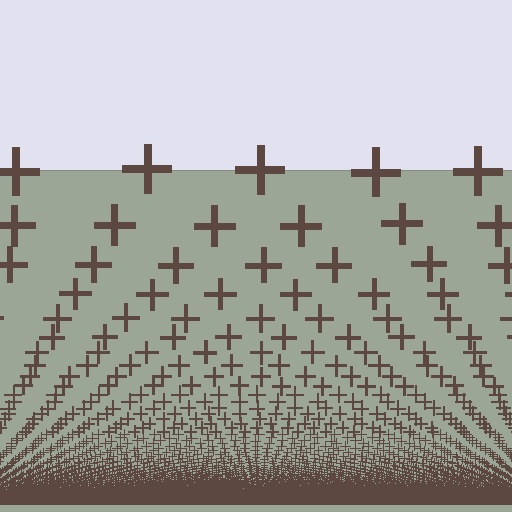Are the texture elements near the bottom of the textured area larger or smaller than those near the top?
Smaller. The gradient is inverted — elements near the bottom are smaller and denser.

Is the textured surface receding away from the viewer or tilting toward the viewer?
The surface appears to tilt toward the viewer. Texture elements get larger and sparser toward the top.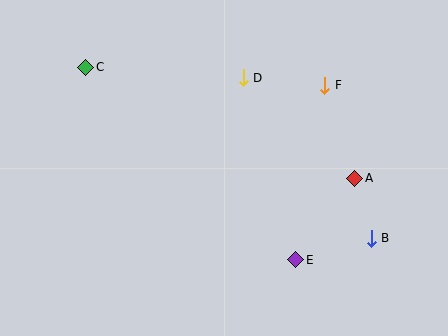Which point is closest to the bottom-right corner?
Point B is closest to the bottom-right corner.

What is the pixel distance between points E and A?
The distance between E and A is 101 pixels.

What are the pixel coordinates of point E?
Point E is at (296, 260).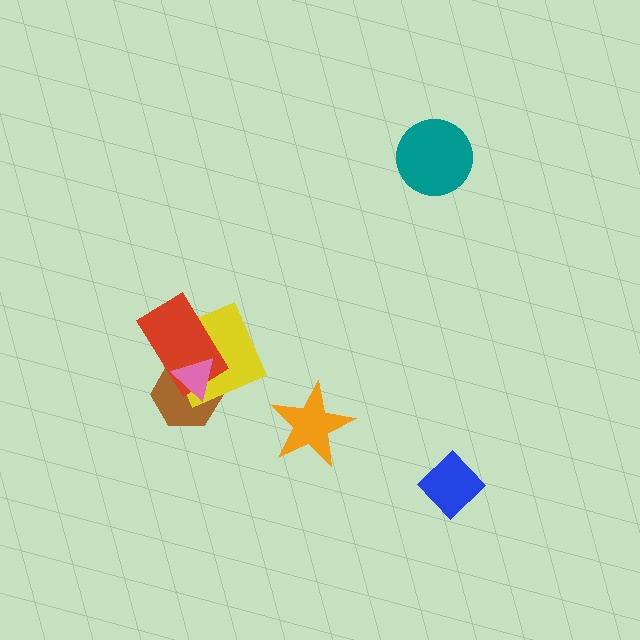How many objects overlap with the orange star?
0 objects overlap with the orange star.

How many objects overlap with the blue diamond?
0 objects overlap with the blue diamond.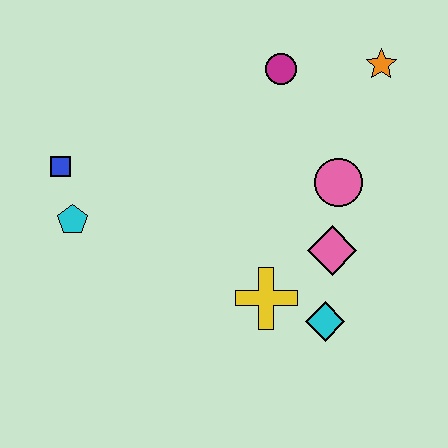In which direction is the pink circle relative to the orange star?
The pink circle is below the orange star.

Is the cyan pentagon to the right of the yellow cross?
No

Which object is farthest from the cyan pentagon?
The orange star is farthest from the cyan pentagon.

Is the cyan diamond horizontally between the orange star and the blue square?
Yes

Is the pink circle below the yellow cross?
No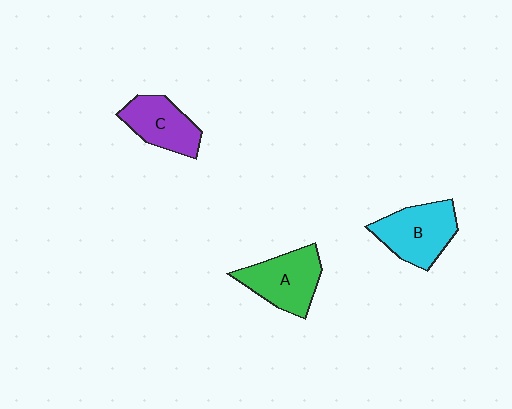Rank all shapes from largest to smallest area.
From largest to smallest: B (cyan), A (green), C (purple).